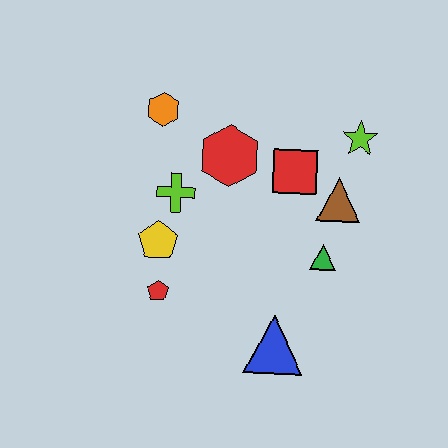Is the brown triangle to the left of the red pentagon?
No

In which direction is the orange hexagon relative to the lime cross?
The orange hexagon is above the lime cross.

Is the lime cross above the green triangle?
Yes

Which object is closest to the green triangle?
The brown triangle is closest to the green triangle.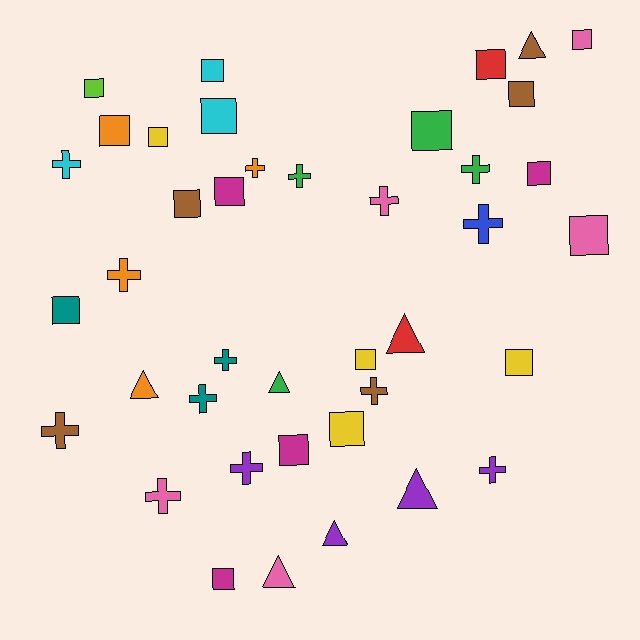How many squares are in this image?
There are 19 squares.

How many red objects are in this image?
There are 2 red objects.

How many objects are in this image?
There are 40 objects.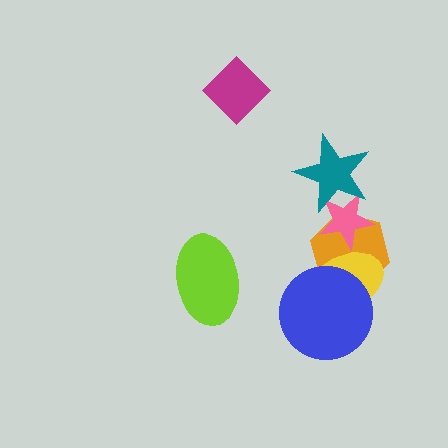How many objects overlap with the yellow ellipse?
3 objects overlap with the yellow ellipse.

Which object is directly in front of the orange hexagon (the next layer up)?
The pink star is directly in front of the orange hexagon.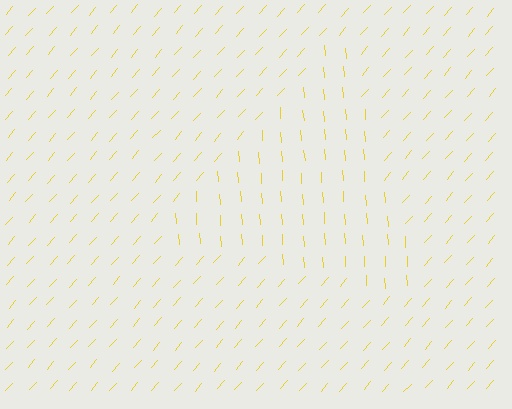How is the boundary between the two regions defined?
The boundary is defined purely by a change in line orientation (approximately 45 degrees difference). All lines are the same color and thickness.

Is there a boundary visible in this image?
Yes, there is a texture boundary formed by a change in line orientation.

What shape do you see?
I see a triangle.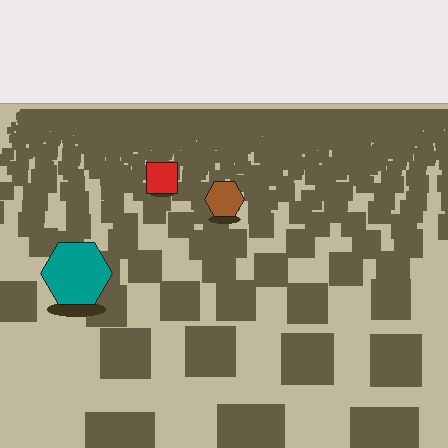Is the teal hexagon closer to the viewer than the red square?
Yes. The teal hexagon is closer — you can tell from the texture gradient: the ground texture is coarser near it.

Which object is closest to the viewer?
The teal hexagon is closest. The texture marks near it are larger and more spread out.